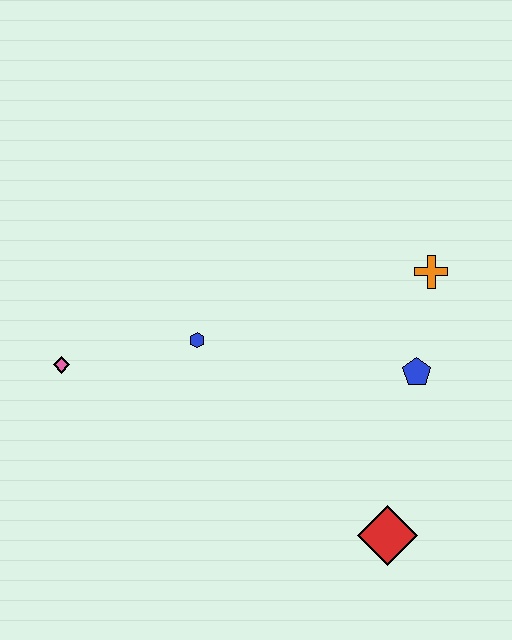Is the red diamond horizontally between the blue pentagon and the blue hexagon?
Yes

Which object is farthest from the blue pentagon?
The pink diamond is farthest from the blue pentagon.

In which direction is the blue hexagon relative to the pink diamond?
The blue hexagon is to the right of the pink diamond.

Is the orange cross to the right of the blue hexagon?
Yes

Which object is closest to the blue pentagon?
The orange cross is closest to the blue pentagon.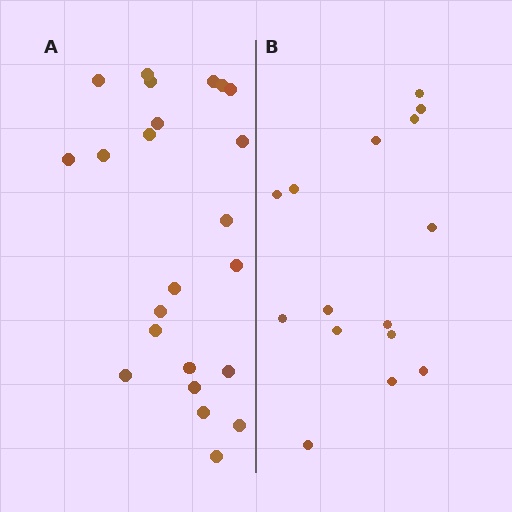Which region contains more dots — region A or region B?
Region A (the left region) has more dots.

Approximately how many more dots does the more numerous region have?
Region A has roughly 8 or so more dots than region B.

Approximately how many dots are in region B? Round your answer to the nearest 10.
About 20 dots. (The exact count is 15, which rounds to 20.)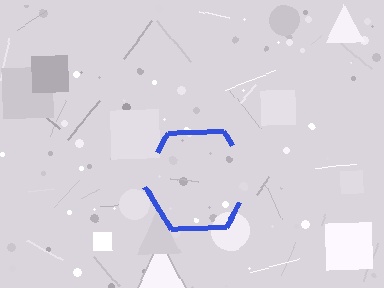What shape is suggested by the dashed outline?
The dashed outline suggests a hexagon.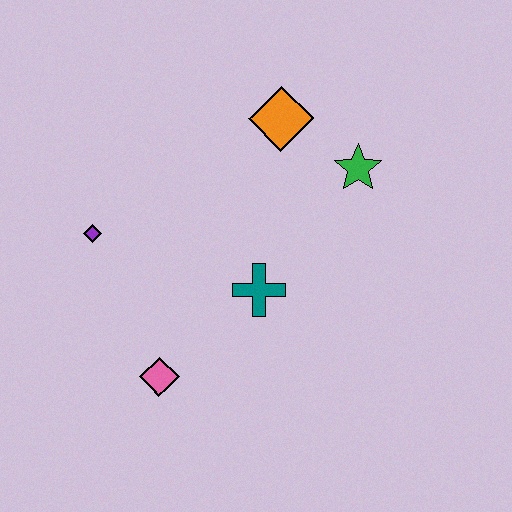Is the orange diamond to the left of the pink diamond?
No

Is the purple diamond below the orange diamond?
Yes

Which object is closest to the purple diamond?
The pink diamond is closest to the purple diamond.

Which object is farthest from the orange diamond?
The pink diamond is farthest from the orange diamond.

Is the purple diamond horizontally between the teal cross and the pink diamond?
No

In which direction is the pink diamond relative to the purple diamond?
The pink diamond is below the purple diamond.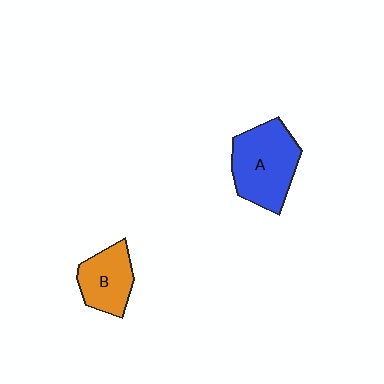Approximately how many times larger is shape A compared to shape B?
Approximately 1.5 times.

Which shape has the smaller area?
Shape B (orange).